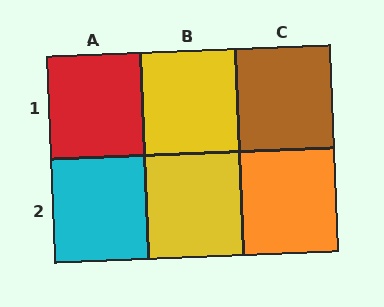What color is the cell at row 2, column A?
Cyan.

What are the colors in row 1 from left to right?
Red, yellow, brown.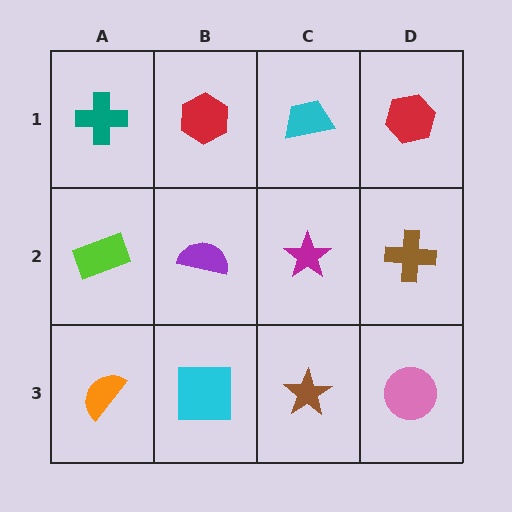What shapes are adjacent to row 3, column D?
A brown cross (row 2, column D), a brown star (row 3, column C).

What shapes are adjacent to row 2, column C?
A cyan trapezoid (row 1, column C), a brown star (row 3, column C), a purple semicircle (row 2, column B), a brown cross (row 2, column D).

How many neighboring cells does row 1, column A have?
2.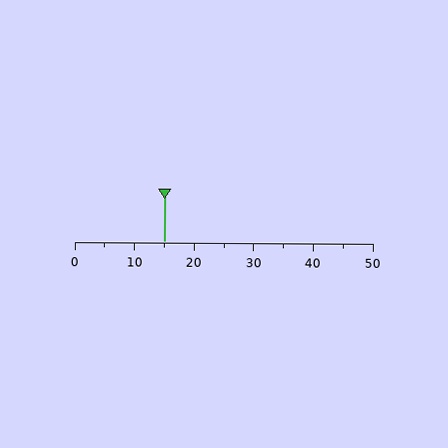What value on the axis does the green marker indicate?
The marker indicates approximately 15.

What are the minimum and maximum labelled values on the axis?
The axis runs from 0 to 50.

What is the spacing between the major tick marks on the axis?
The major ticks are spaced 10 apart.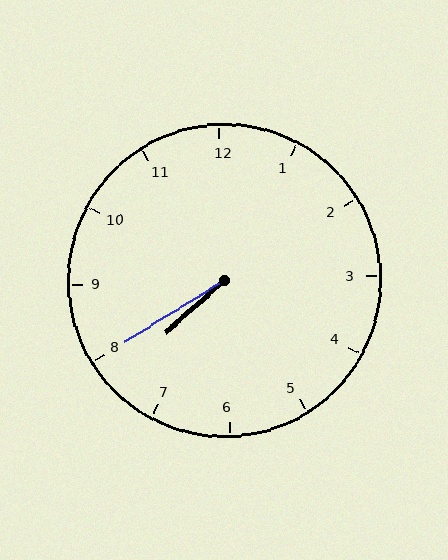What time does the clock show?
7:40.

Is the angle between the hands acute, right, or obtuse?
It is acute.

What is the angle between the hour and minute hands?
Approximately 10 degrees.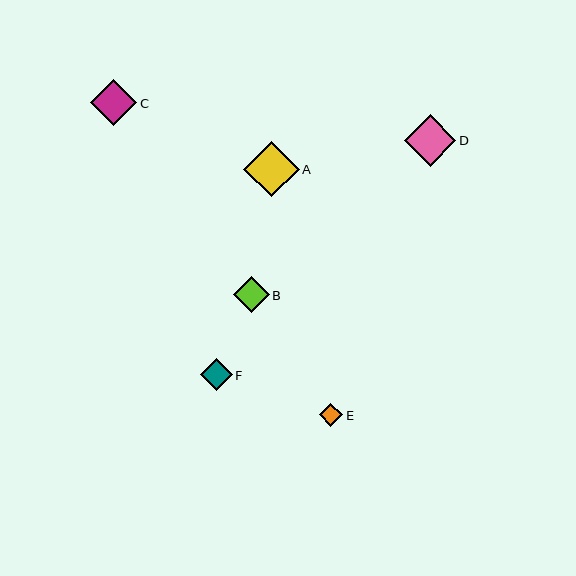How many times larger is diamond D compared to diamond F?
Diamond D is approximately 1.6 times the size of diamond F.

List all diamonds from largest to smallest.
From largest to smallest: A, D, C, B, F, E.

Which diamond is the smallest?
Diamond E is the smallest with a size of approximately 24 pixels.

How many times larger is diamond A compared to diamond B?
Diamond A is approximately 1.5 times the size of diamond B.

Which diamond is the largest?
Diamond A is the largest with a size of approximately 56 pixels.